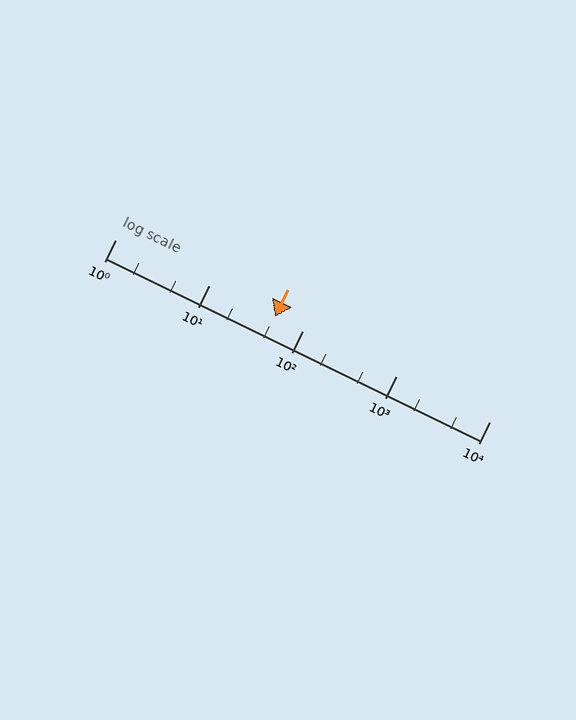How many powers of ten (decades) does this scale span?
The scale spans 4 decades, from 1 to 10000.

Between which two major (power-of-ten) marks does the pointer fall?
The pointer is between 10 and 100.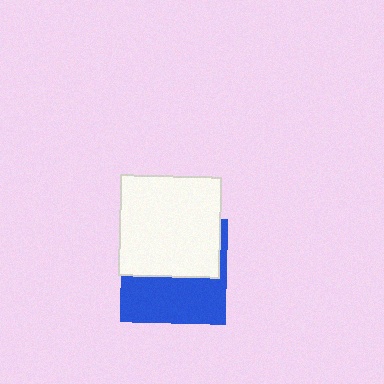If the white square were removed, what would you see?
You would see the complete blue square.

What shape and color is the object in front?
The object in front is a white square.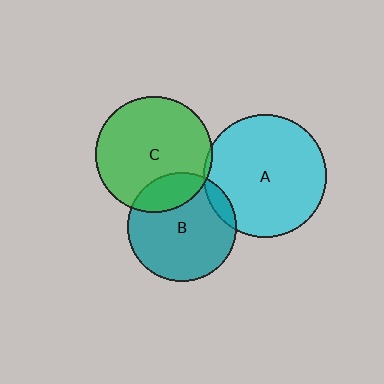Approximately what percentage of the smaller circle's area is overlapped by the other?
Approximately 5%.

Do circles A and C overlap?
Yes.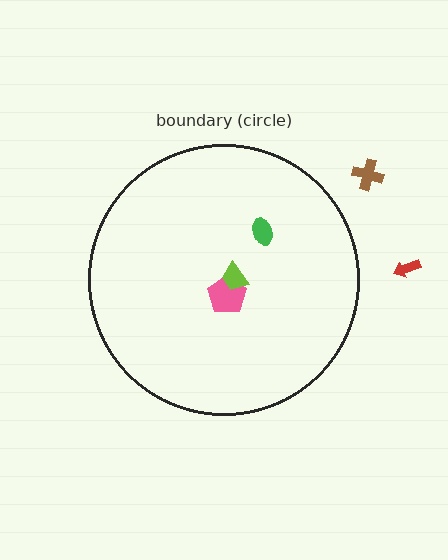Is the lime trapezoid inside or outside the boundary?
Inside.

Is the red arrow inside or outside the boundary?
Outside.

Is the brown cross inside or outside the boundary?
Outside.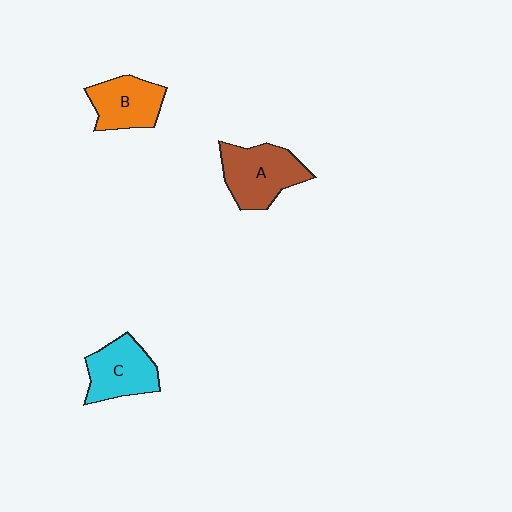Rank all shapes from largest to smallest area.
From largest to smallest: A (brown), C (cyan), B (orange).